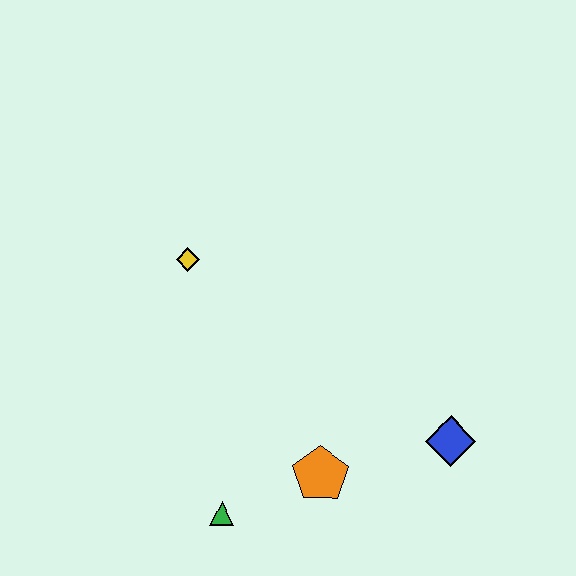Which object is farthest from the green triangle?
The yellow diamond is farthest from the green triangle.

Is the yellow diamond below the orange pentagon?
No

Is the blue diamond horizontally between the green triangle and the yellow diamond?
No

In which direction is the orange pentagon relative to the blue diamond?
The orange pentagon is to the left of the blue diamond.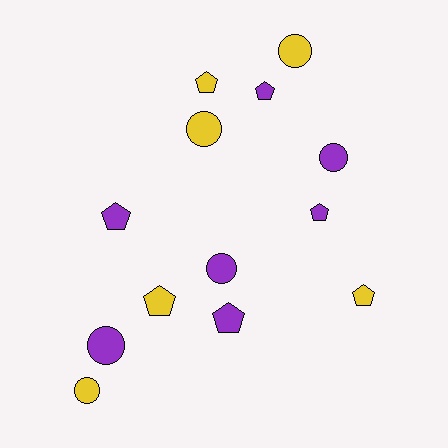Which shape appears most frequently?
Pentagon, with 7 objects.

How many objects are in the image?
There are 13 objects.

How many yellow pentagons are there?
There are 3 yellow pentagons.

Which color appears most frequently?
Purple, with 7 objects.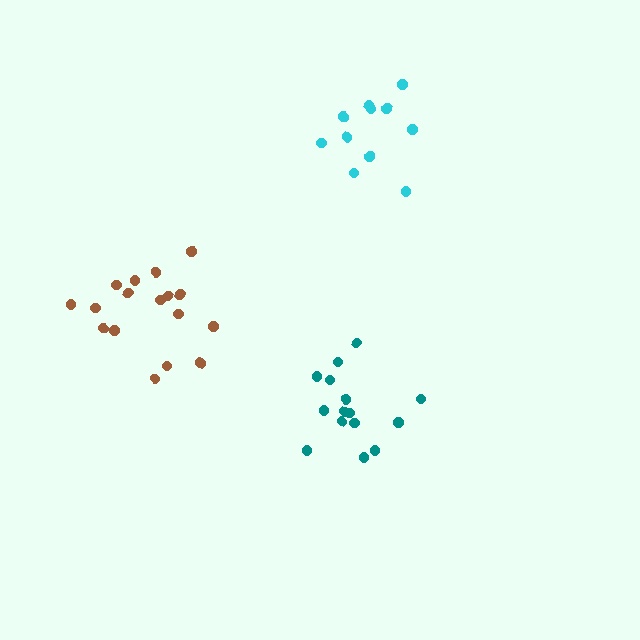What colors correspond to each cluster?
The clusters are colored: brown, cyan, teal.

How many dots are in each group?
Group 1: 17 dots, Group 2: 11 dots, Group 3: 15 dots (43 total).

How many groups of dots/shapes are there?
There are 3 groups.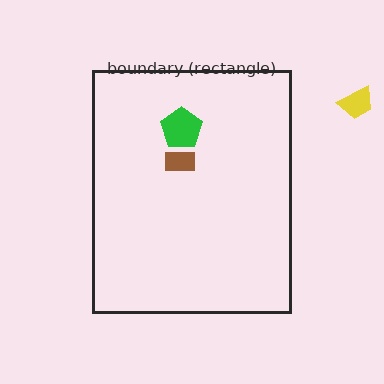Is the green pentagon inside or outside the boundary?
Inside.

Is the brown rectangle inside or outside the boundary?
Inside.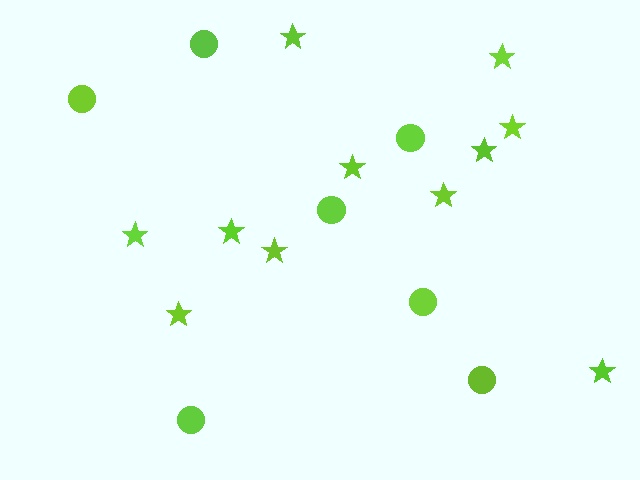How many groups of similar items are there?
There are 2 groups: one group of circles (7) and one group of stars (11).